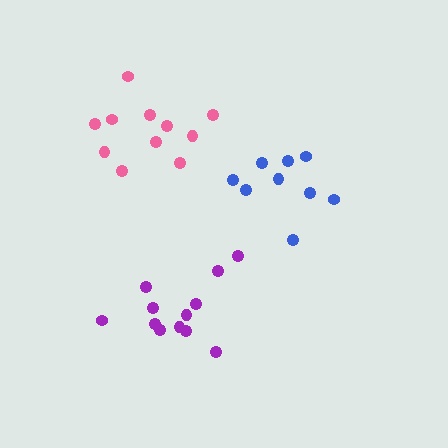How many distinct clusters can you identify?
There are 3 distinct clusters.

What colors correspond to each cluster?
The clusters are colored: purple, blue, pink.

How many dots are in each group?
Group 1: 12 dots, Group 2: 9 dots, Group 3: 11 dots (32 total).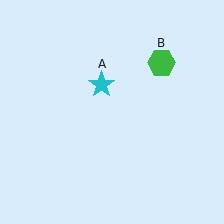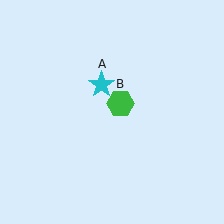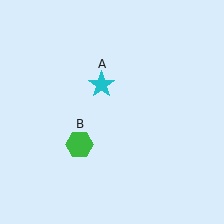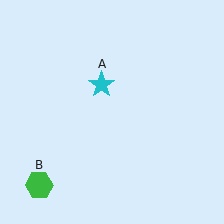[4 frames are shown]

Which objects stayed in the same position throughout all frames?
Cyan star (object A) remained stationary.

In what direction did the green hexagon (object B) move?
The green hexagon (object B) moved down and to the left.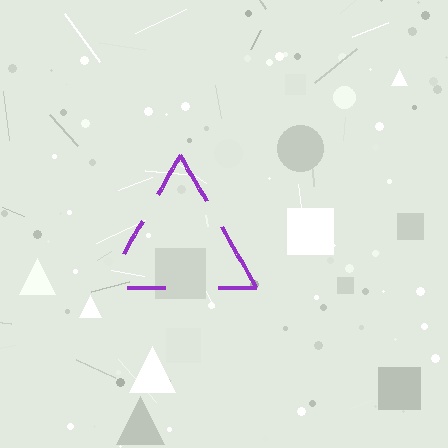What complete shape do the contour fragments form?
The contour fragments form a triangle.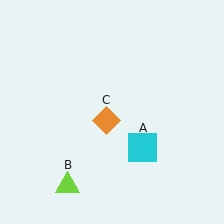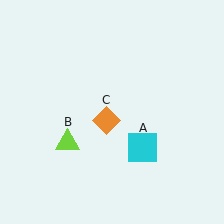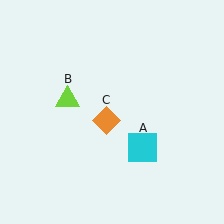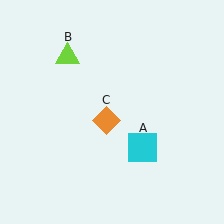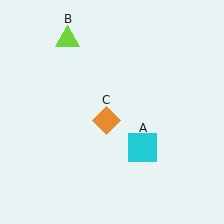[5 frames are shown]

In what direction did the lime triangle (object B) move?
The lime triangle (object B) moved up.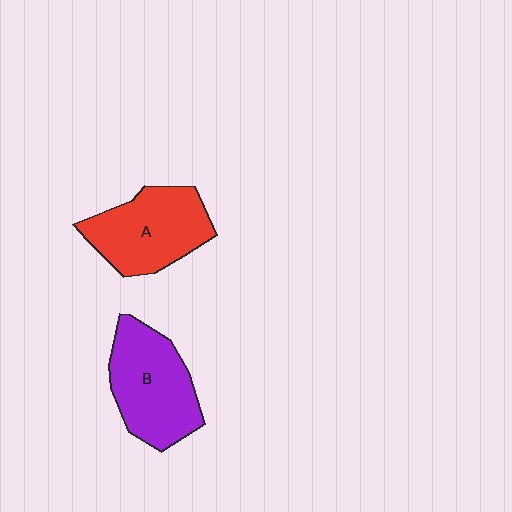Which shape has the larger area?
Shape B (purple).